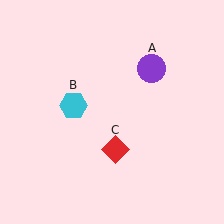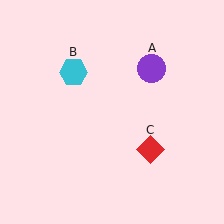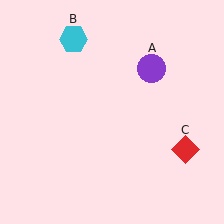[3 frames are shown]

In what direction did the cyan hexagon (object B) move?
The cyan hexagon (object B) moved up.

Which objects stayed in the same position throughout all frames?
Purple circle (object A) remained stationary.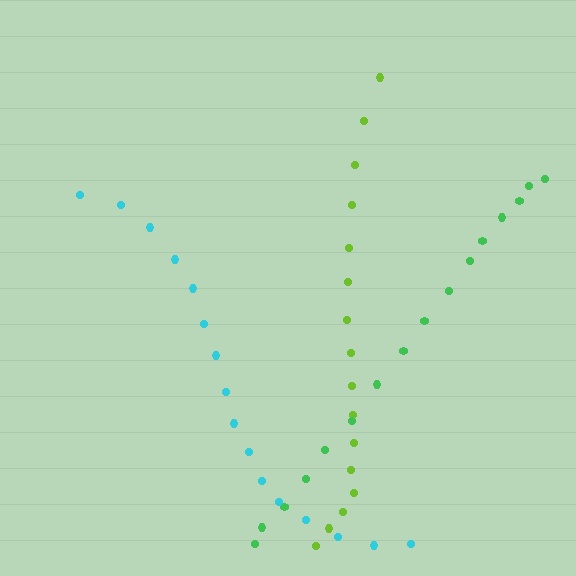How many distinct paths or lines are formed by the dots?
There are 3 distinct paths.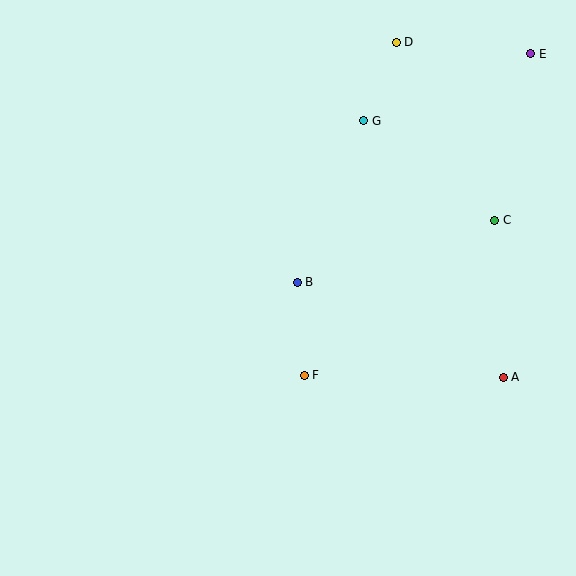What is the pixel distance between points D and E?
The distance between D and E is 135 pixels.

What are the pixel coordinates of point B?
Point B is at (297, 282).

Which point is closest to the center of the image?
Point B at (297, 282) is closest to the center.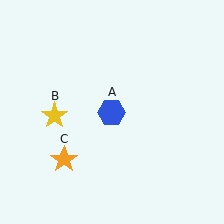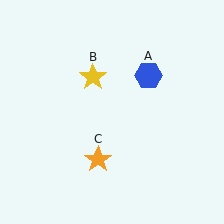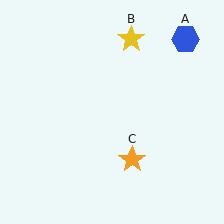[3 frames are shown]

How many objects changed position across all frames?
3 objects changed position: blue hexagon (object A), yellow star (object B), orange star (object C).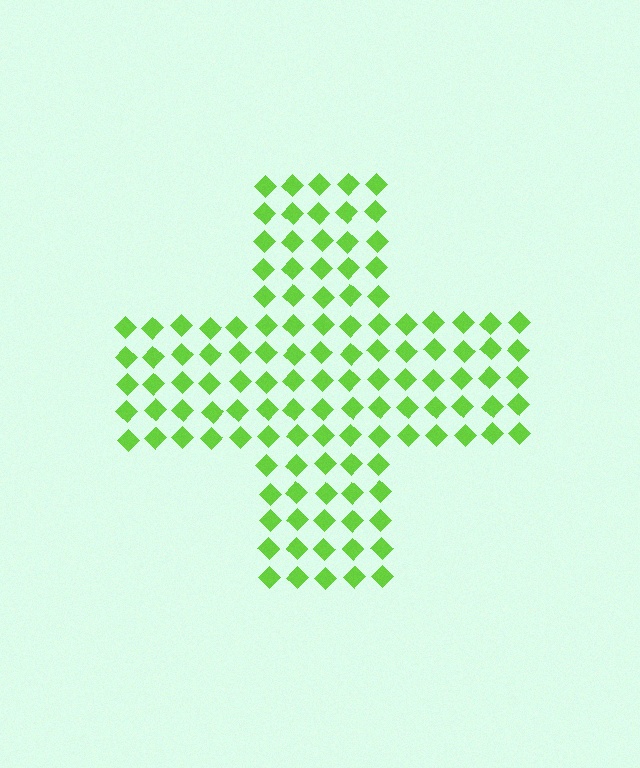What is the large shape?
The large shape is a cross.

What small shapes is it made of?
It is made of small diamonds.